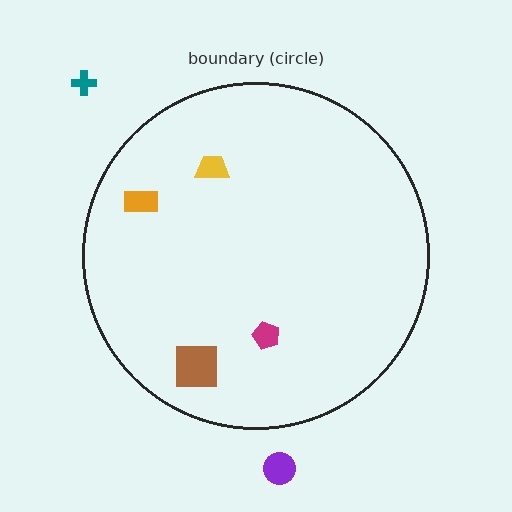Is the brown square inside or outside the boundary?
Inside.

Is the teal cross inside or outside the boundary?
Outside.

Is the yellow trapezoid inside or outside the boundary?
Inside.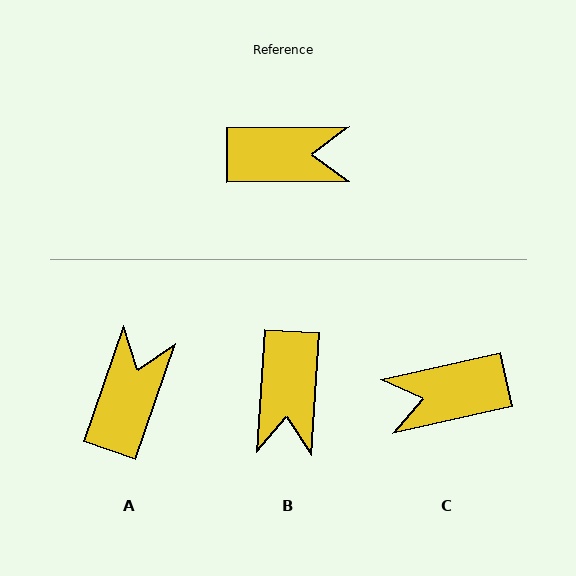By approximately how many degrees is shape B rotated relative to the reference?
Approximately 94 degrees clockwise.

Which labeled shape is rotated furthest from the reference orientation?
C, about 168 degrees away.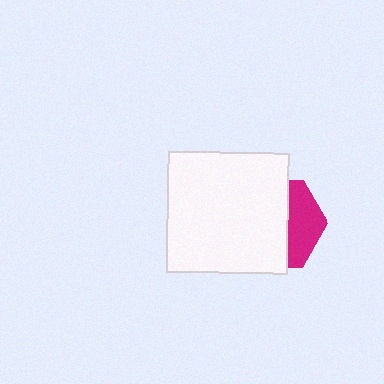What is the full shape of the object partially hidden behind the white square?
The partially hidden object is a magenta hexagon.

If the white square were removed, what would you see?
You would see the complete magenta hexagon.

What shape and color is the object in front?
The object in front is a white square.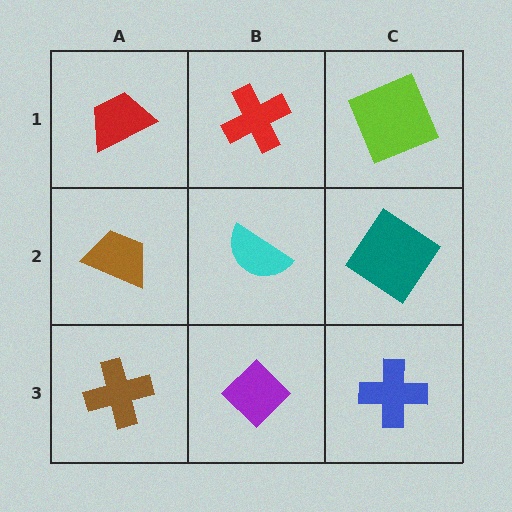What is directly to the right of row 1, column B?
A lime square.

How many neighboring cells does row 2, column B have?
4.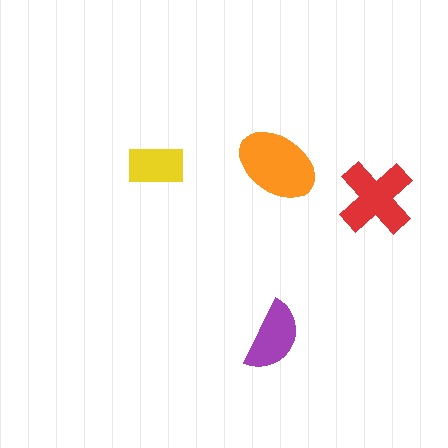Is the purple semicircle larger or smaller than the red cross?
Smaller.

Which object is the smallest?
The yellow rectangle.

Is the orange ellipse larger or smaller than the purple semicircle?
Larger.